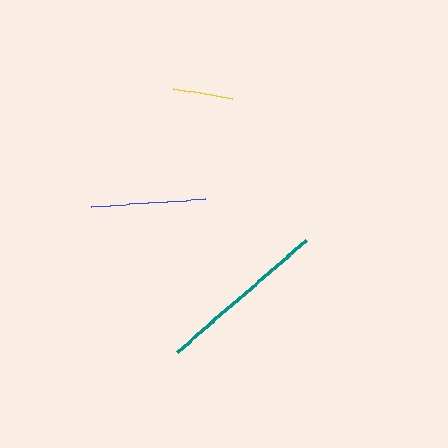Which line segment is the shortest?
The yellow line is the shortest at approximately 61 pixels.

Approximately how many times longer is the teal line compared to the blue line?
The teal line is approximately 1.5 times the length of the blue line.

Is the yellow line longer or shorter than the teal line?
The teal line is longer than the yellow line.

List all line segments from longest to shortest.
From longest to shortest: teal, blue, yellow.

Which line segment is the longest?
The teal line is the longest at approximately 171 pixels.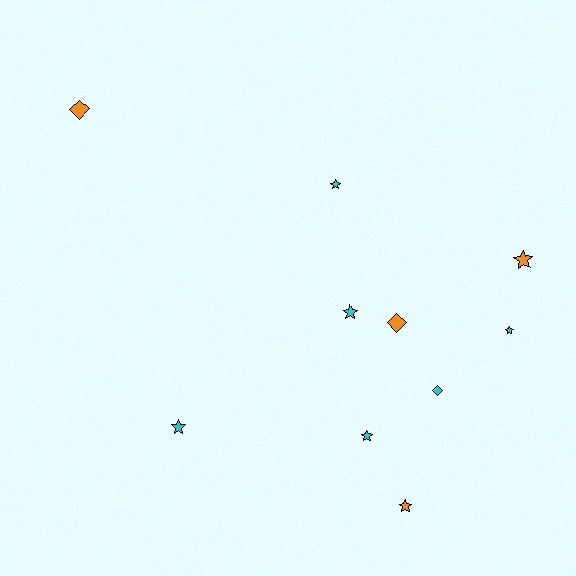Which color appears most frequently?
Cyan, with 6 objects.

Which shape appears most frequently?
Star, with 7 objects.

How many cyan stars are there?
There are 5 cyan stars.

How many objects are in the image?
There are 10 objects.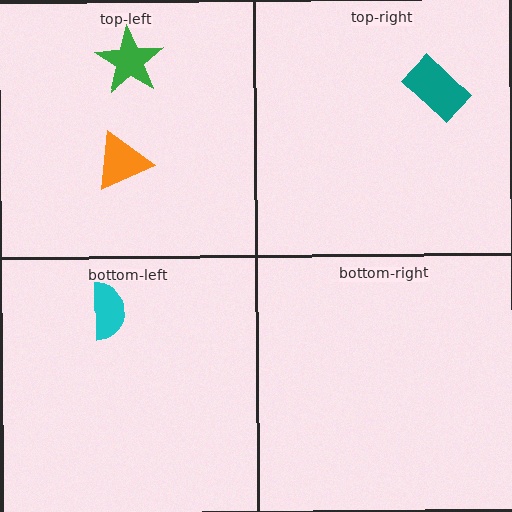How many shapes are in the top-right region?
1.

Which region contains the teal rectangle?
The top-right region.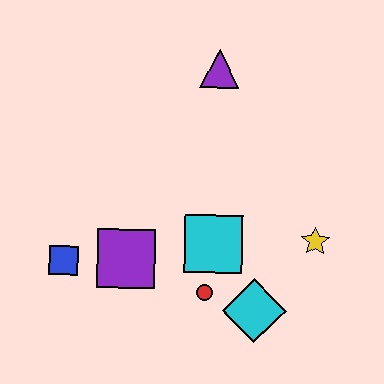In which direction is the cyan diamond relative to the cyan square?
The cyan diamond is below the cyan square.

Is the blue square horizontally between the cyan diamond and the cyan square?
No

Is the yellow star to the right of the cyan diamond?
Yes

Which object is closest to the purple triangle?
The cyan square is closest to the purple triangle.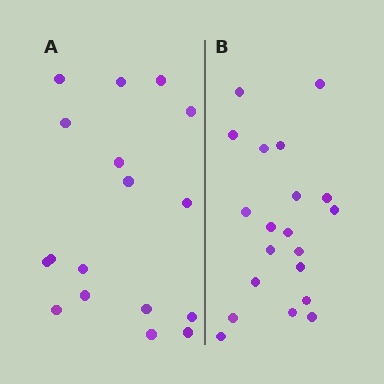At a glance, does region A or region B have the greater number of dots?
Region B (the right region) has more dots.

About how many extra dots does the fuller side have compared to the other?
Region B has just a few more — roughly 2 or 3 more dots than region A.